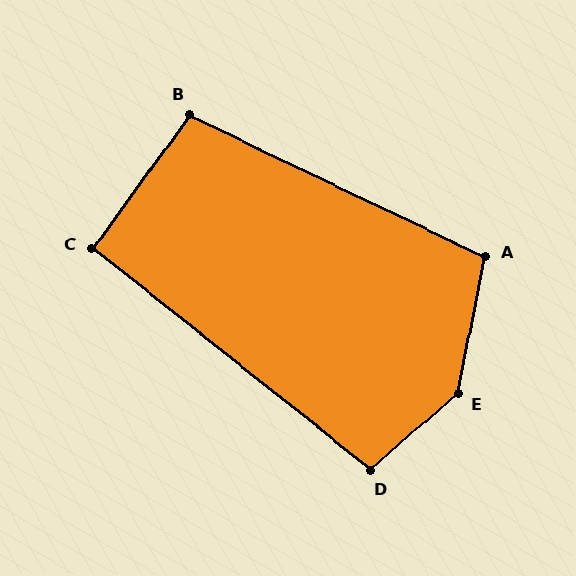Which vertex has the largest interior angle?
E, at approximately 143 degrees.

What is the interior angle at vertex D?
Approximately 100 degrees (obtuse).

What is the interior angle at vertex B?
Approximately 100 degrees (obtuse).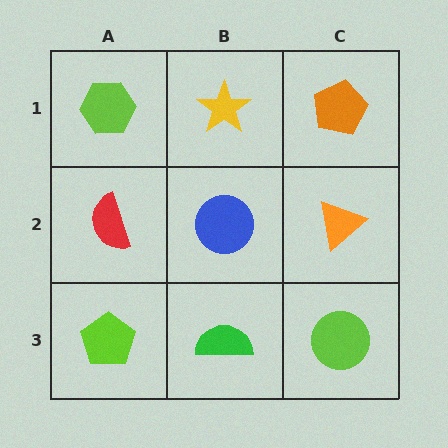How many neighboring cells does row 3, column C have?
2.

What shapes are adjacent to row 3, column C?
An orange triangle (row 2, column C), a green semicircle (row 3, column B).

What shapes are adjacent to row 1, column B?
A blue circle (row 2, column B), a lime hexagon (row 1, column A), an orange pentagon (row 1, column C).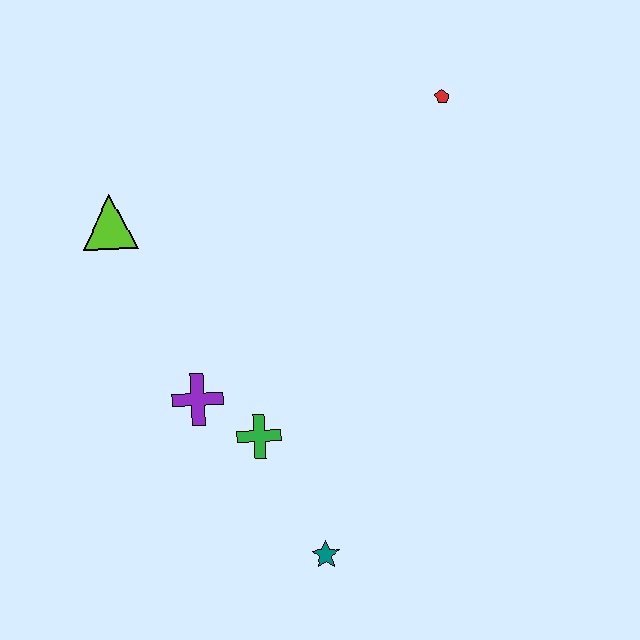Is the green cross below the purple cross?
Yes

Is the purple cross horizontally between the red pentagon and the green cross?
No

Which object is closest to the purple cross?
The green cross is closest to the purple cross.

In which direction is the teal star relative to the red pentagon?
The teal star is below the red pentagon.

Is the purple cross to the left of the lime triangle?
No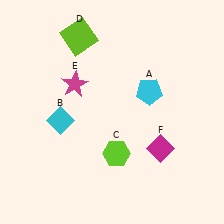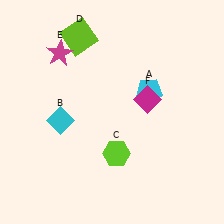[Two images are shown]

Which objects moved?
The objects that moved are: the magenta star (E), the magenta diamond (F).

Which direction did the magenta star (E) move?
The magenta star (E) moved up.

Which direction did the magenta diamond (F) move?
The magenta diamond (F) moved up.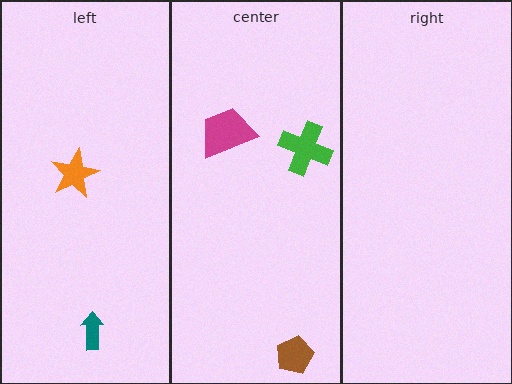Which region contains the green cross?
The center region.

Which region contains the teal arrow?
The left region.